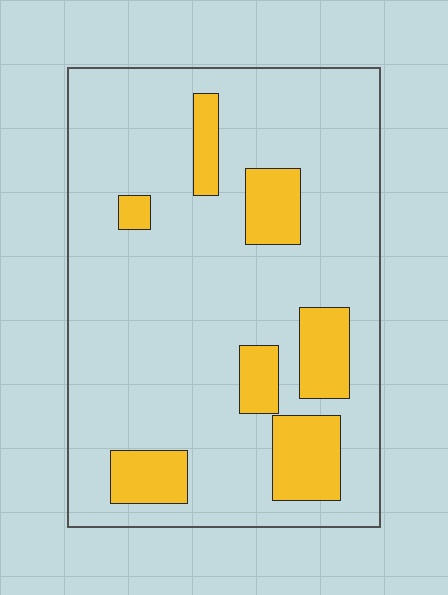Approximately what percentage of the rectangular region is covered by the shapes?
Approximately 20%.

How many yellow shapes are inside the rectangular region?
7.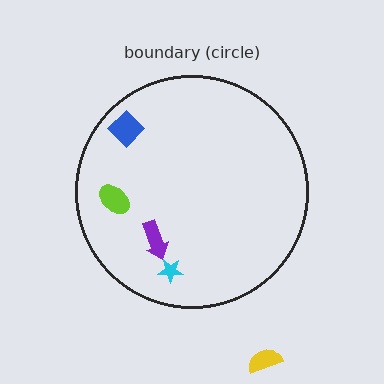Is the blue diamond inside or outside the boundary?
Inside.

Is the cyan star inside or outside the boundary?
Inside.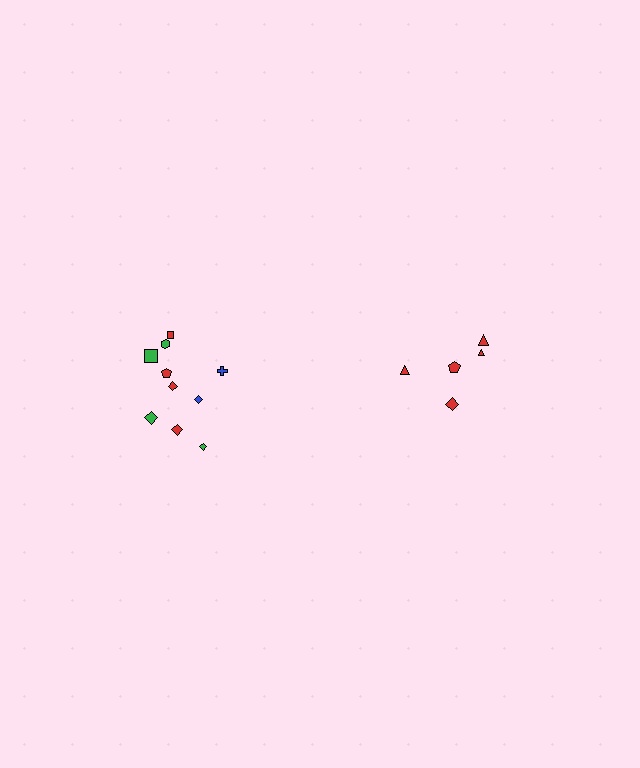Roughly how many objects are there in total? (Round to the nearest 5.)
Roughly 15 objects in total.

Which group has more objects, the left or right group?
The left group.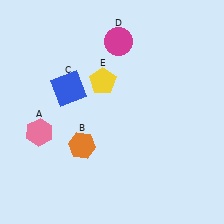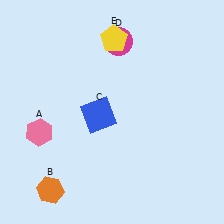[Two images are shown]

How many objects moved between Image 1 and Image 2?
3 objects moved between the two images.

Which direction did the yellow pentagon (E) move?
The yellow pentagon (E) moved up.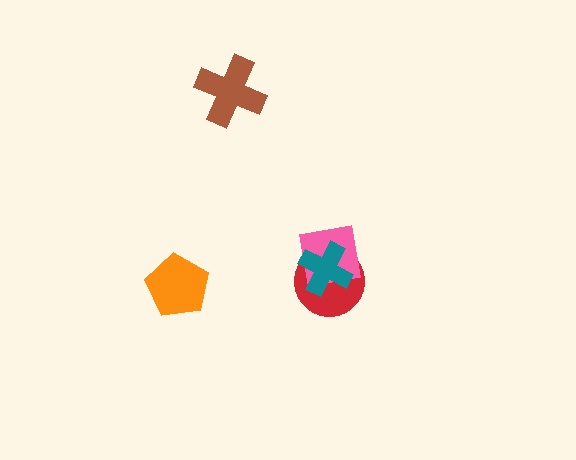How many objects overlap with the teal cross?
2 objects overlap with the teal cross.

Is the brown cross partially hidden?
No, no other shape covers it.